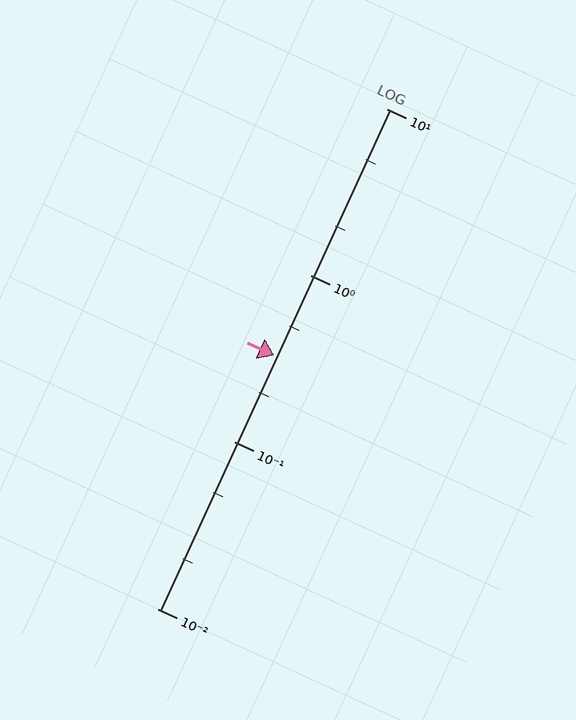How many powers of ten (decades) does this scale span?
The scale spans 3 decades, from 0.01 to 10.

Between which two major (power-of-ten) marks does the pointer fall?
The pointer is between 0.1 and 1.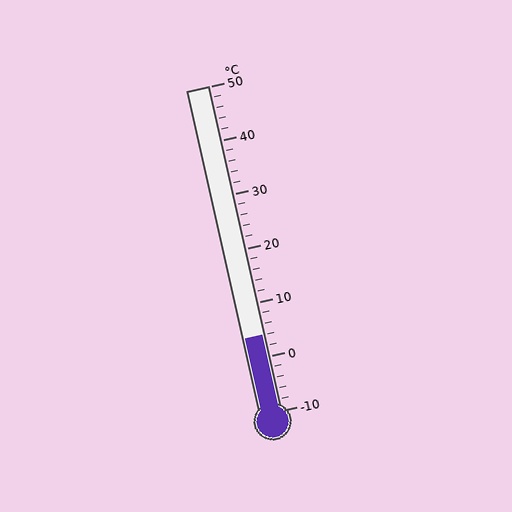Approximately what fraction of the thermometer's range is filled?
The thermometer is filled to approximately 25% of its range.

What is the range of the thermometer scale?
The thermometer scale ranges from -10°C to 50°C.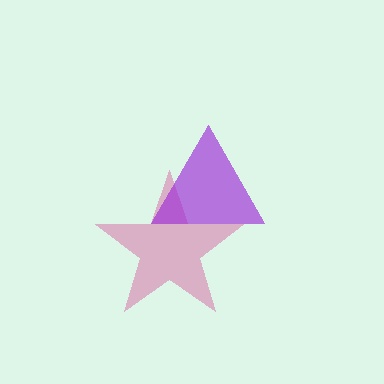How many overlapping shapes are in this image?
There are 2 overlapping shapes in the image.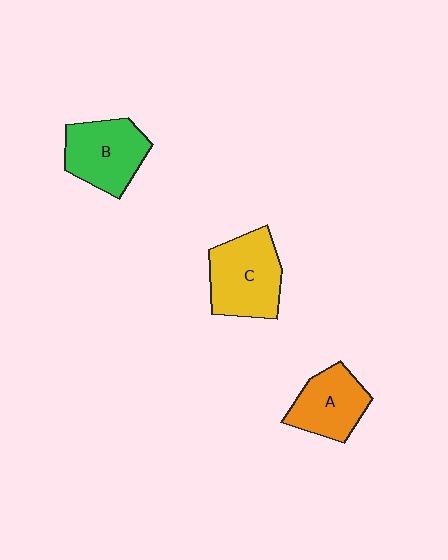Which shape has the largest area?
Shape C (yellow).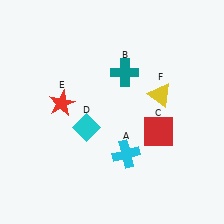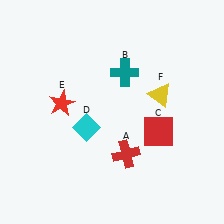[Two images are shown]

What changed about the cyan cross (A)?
In Image 1, A is cyan. In Image 2, it changed to red.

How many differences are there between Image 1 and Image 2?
There is 1 difference between the two images.